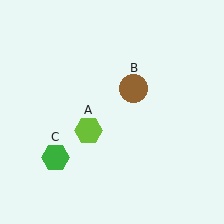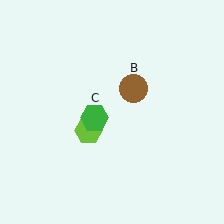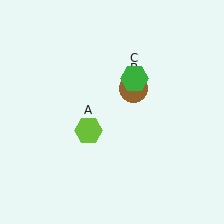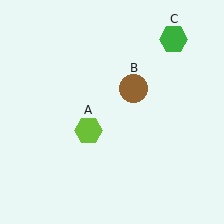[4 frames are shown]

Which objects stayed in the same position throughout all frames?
Lime hexagon (object A) and brown circle (object B) remained stationary.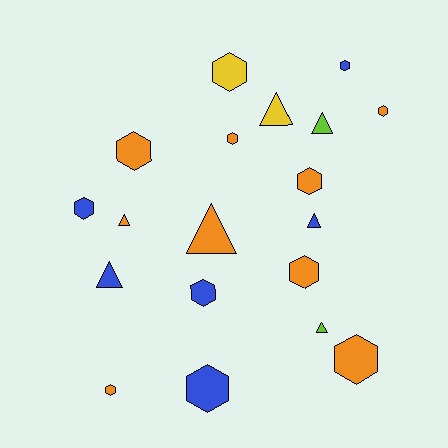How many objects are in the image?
There are 19 objects.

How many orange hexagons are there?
There are 7 orange hexagons.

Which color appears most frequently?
Orange, with 9 objects.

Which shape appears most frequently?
Hexagon, with 12 objects.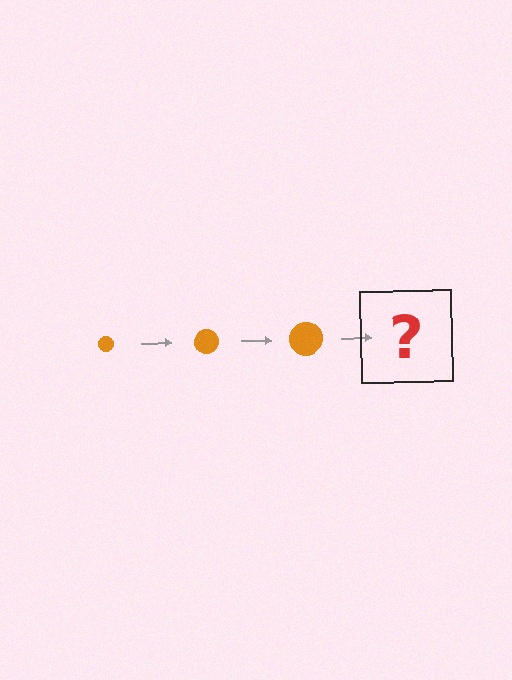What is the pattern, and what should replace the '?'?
The pattern is that the circle gets progressively larger each step. The '?' should be an orange circle, larger than the previous one.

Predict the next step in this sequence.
The next step is an orange circle, larger than the previous one.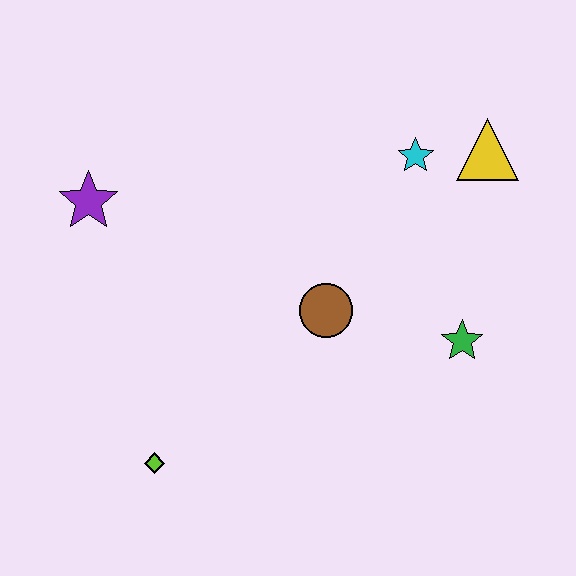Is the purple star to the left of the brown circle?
Yes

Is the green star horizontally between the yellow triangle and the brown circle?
Yes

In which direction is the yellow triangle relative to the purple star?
The yellow triangle is to the right of the purple star.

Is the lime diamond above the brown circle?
No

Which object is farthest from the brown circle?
The purple star is farthest from the brown circle.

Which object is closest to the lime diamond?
The brown circle is closest to the lime diamond.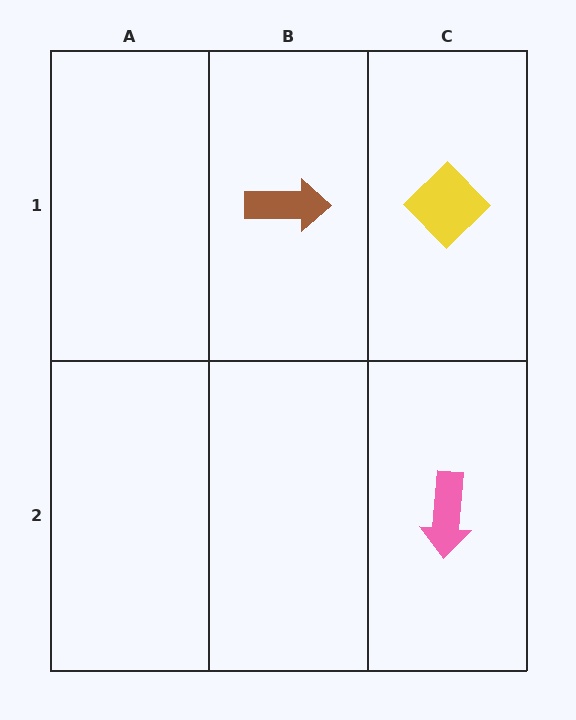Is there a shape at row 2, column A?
No, that cell is empty.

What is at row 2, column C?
A pink arrow.